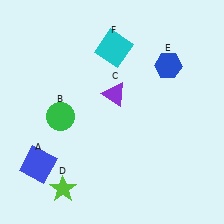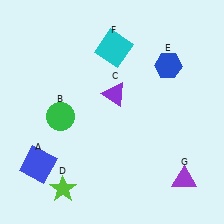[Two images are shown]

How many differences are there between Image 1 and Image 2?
There is 1 difference between the two images.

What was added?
A purple triangle (G) was added in Image 2.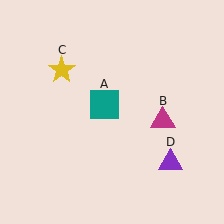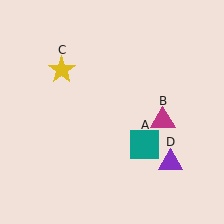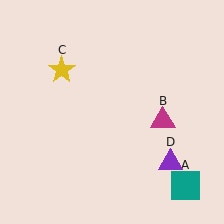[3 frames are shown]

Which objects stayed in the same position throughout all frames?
Magenta triangle (object B) and yellow star (object C) and purple triangle (object D) remained stationary.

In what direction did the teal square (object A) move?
The teal square (object A) moved down and to the right.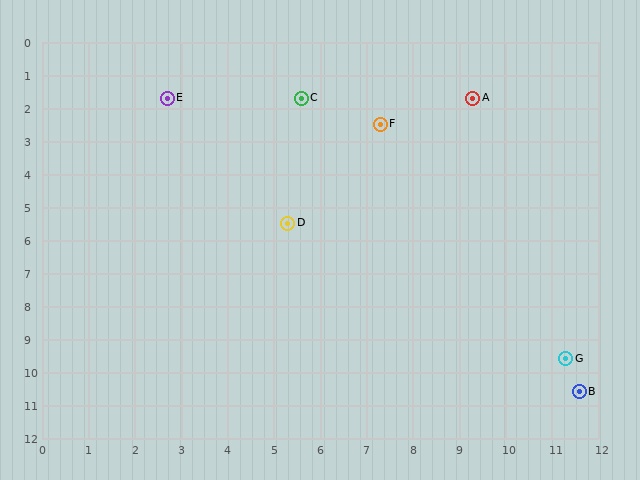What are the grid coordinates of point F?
Point F is at approximately (7.3, 2.5).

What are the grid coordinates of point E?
Point E is at approximately (2.7, 1.7).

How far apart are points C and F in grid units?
Points C and F are about 1.9 grid units apart.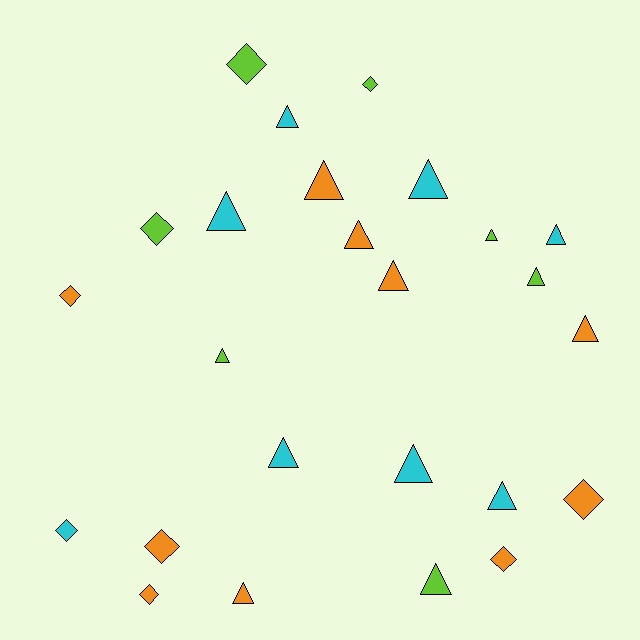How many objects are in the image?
There are 25 objects.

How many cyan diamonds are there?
There is 1 cyan diamond.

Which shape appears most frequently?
Triangle, with 16 objects.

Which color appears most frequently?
Orange, with 10 objects.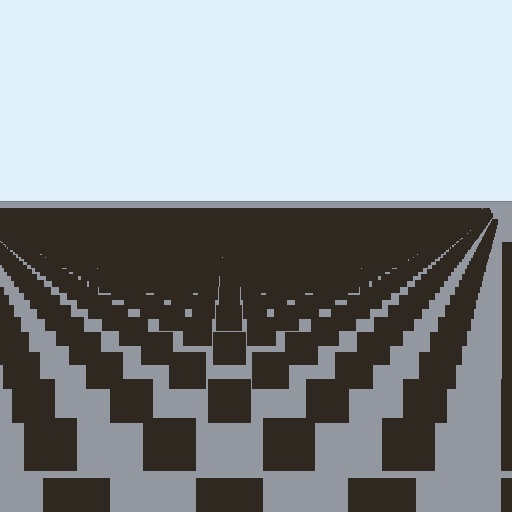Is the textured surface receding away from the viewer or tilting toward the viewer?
The surface is receding away from the viewer. Texture elements get smaller and denser toward the top.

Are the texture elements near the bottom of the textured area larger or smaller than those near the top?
Larger. Near the bottom, elements are closer to the viewer and appear at a bigger on-screen size.